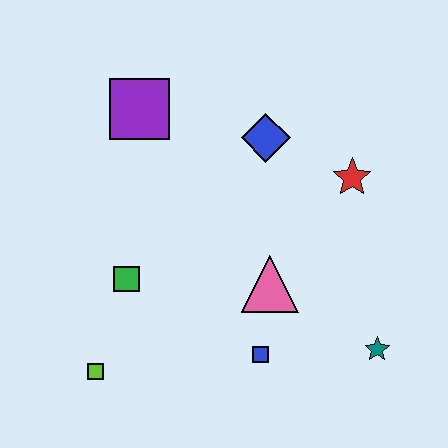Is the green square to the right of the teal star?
No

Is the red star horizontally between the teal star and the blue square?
Yes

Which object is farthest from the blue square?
The purple square is farthest from the blue square.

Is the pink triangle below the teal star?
No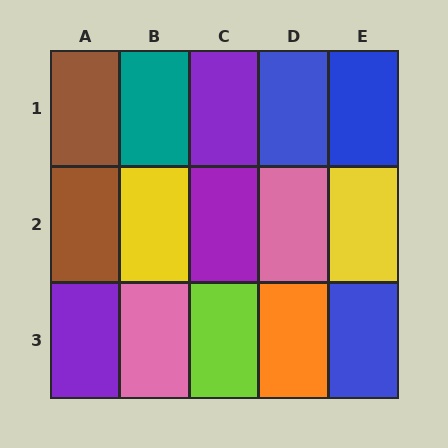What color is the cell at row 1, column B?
Teal.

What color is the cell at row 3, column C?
Lime.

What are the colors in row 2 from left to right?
Brown, yellow, purple, pink, yellow.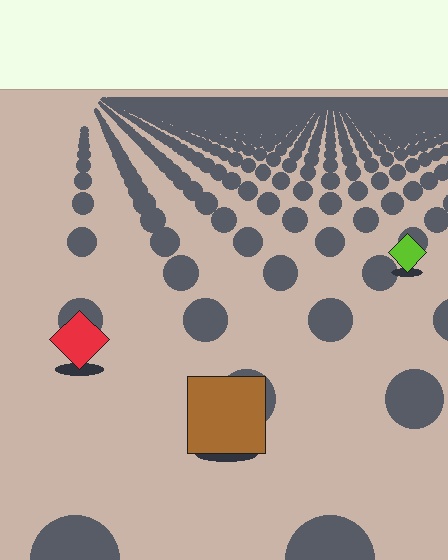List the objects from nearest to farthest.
From nearest to farthest: the brown square, the red diamond, the lime diamond.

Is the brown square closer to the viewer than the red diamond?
Yes. The brown square is closer — you can tell from the texture gradient: the ground texture is coarser near it.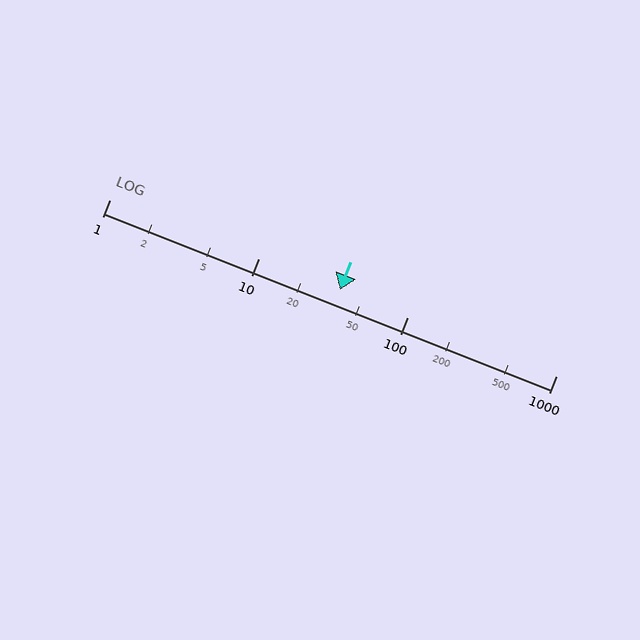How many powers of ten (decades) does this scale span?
The scale spans 3 decades, from 1 to 1000.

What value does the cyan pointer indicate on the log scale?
The pointer indicates approximately 35.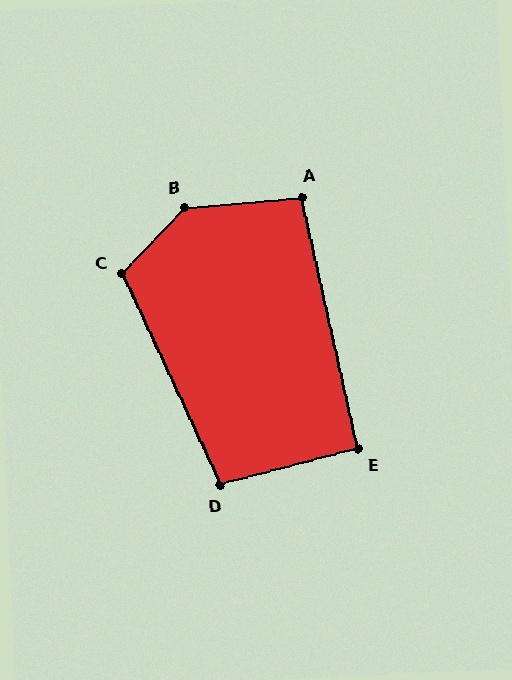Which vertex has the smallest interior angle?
E, at approximately 92 degrees.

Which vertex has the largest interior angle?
B, at approximately 139 degrees.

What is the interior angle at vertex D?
Approximately 100 degrees (obtuse).